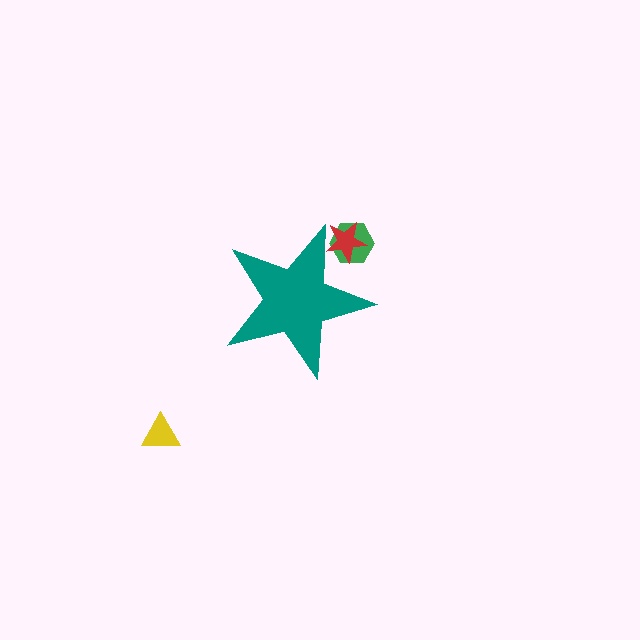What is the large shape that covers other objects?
A teal star.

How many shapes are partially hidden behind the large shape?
2 shapes are partially hidden.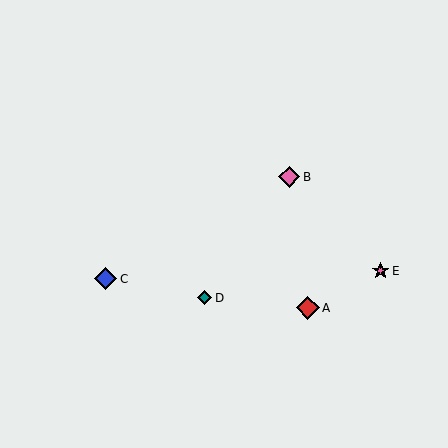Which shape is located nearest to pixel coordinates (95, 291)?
The blue diamond (labeled C) at (106, 279) is nearest to that location.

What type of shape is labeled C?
Shape C is a blue diamond.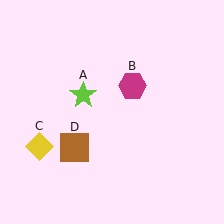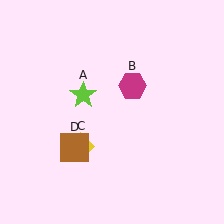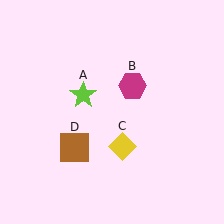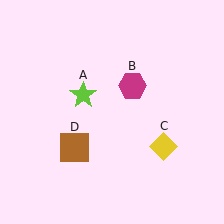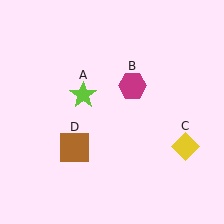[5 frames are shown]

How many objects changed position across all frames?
1 object changed position: yellow diamond (object C).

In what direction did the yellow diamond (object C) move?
The yellow diamond (object C) moved right.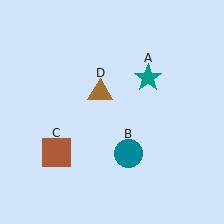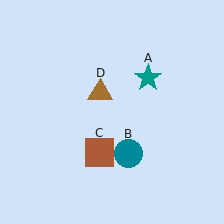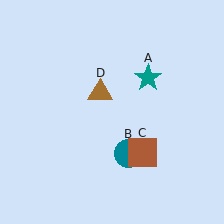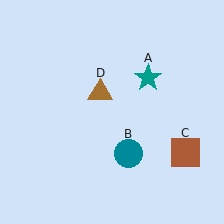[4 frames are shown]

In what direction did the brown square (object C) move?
The brown square (object C) moved right.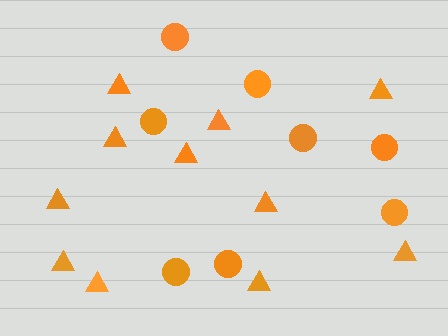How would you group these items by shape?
There are 2 groups: one group of circles (8) and one group of triangles (11).